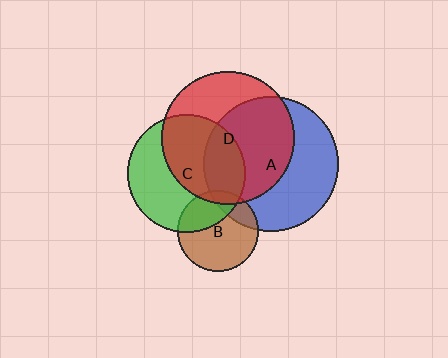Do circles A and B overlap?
Yes.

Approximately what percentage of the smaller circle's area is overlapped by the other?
Approximately 20%.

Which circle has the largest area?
Circle A (blue).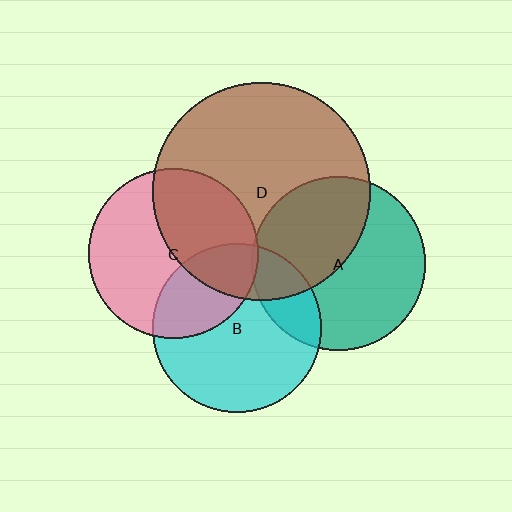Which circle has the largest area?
Circle D (brown).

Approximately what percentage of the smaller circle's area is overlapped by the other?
Approximately 20%.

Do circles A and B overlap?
Yes.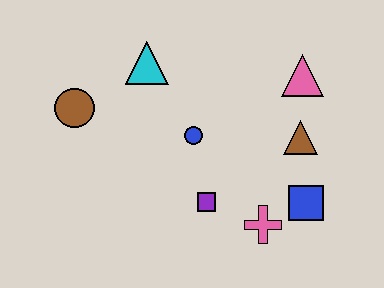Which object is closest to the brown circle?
The cyan triangle is closest to the brown circle.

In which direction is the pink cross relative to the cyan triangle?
The pink cross is below the cyan triangle.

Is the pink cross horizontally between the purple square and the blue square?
Yes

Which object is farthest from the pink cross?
The brown circle is farthest from the pink cross.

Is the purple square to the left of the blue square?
Yes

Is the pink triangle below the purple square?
No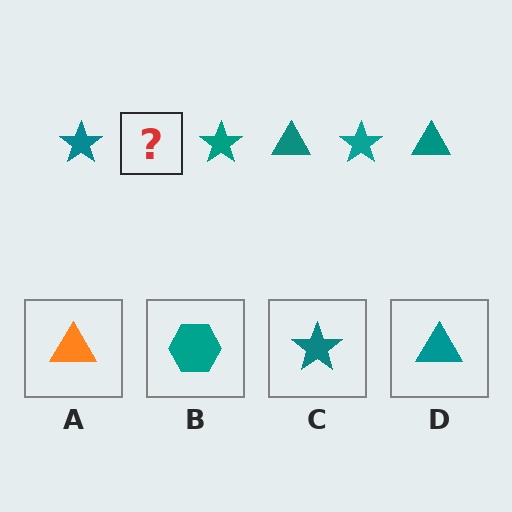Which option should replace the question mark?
Option D.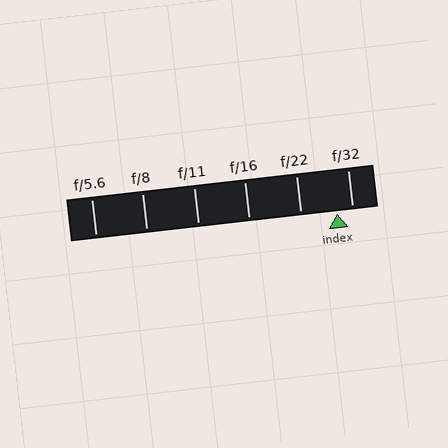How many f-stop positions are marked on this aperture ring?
There are 6 f-stop positions marked.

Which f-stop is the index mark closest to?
The index mark is closest to f/32.